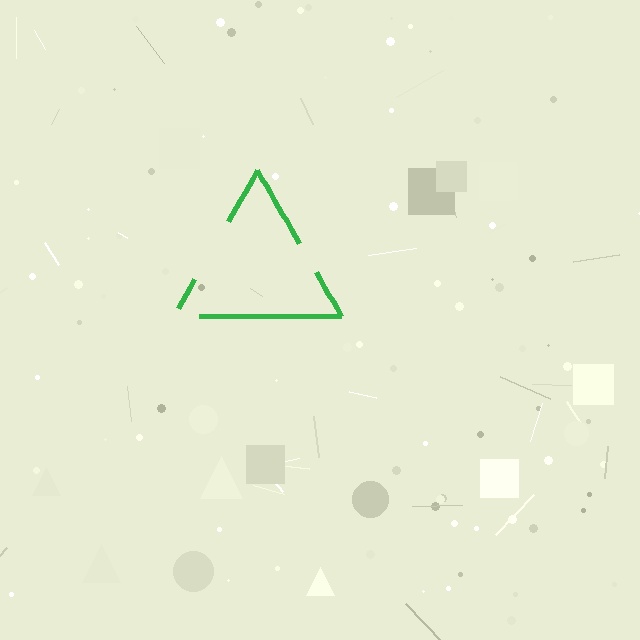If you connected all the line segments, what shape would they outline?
They would outline a triangle.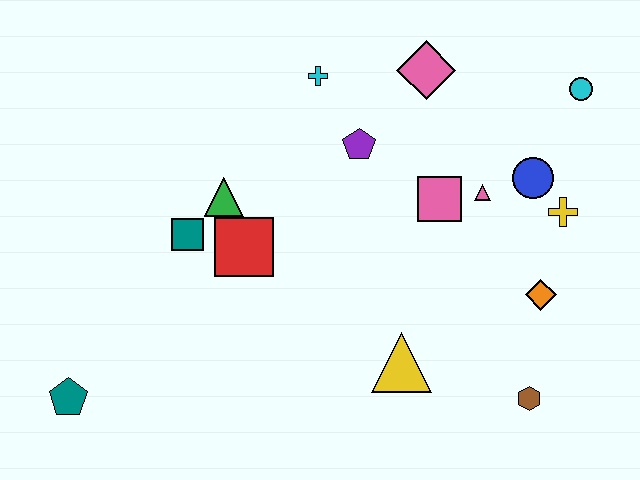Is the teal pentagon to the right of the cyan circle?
No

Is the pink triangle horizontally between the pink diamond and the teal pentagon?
No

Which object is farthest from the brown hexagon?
The teal pentagon is farthest from the brown hexagon.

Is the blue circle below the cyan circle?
Yes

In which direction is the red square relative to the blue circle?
The red square is to the left of the blue circle.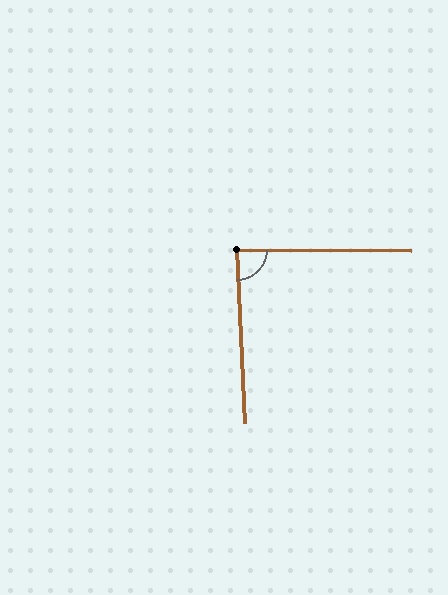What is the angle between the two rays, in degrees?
Approximately 87 degrees.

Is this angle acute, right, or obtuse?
It is approximately a right angle.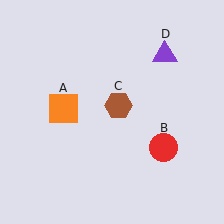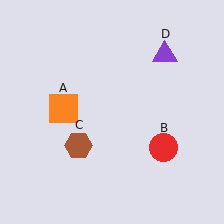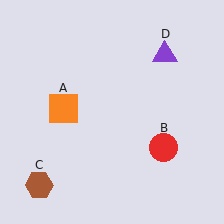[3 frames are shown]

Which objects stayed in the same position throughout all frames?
Orange square (object A) and red circle (object B) and purple triangle (object D) remained stationary.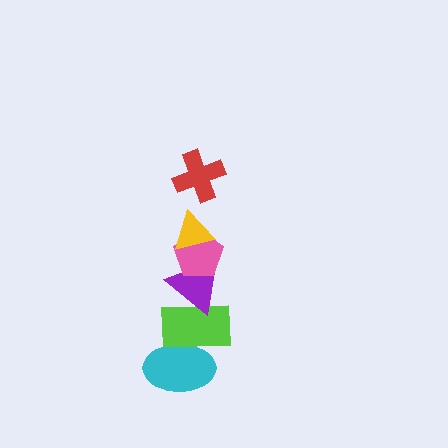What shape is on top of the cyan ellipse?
The lime rectangle is on top of the cyan ellipse.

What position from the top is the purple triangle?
The purple triangle is 4th from the top.